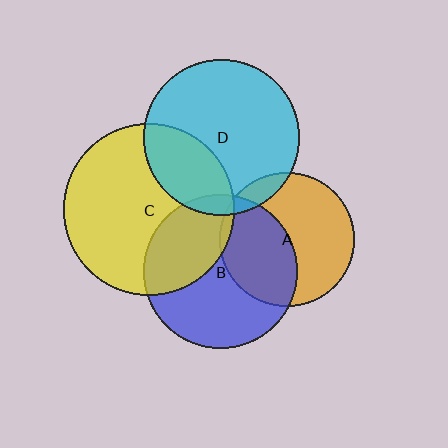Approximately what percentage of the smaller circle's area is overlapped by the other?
Approximately 30%.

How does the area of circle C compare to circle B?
Approximately 1.2 times.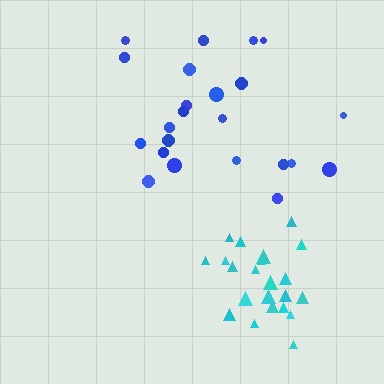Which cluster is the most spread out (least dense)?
Blue.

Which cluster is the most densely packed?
Cyan.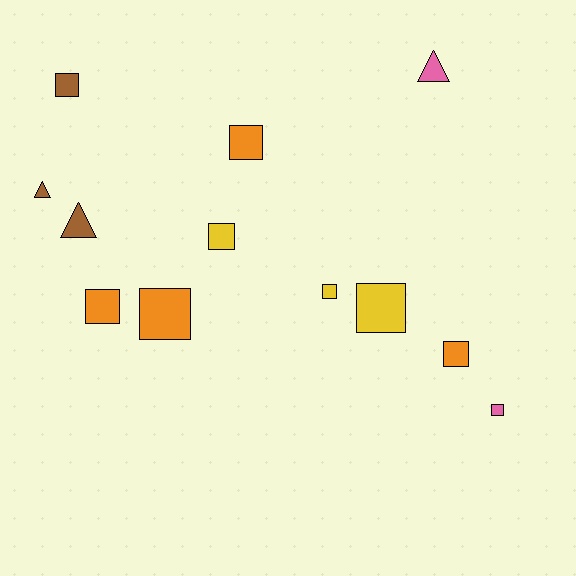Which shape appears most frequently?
Square, with 9 objects.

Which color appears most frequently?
Orange, with 4 objects.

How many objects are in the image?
There are 12 objects.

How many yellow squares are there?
There are 3 yellow squares.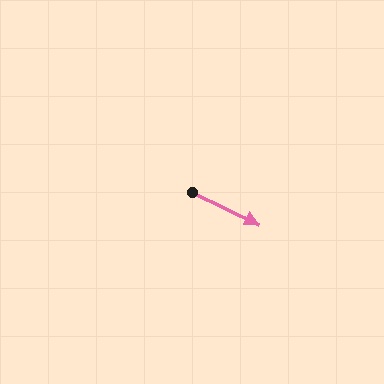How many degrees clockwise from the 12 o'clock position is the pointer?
Approximately 116 degrees.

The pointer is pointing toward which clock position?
Roughly 4 o'clock.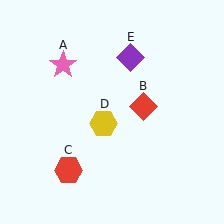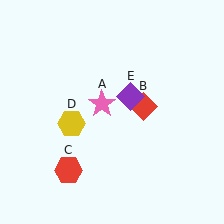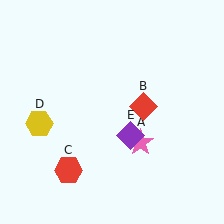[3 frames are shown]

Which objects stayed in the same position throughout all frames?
Red diamond (object B) and red hexagon (object C) remained stationary.